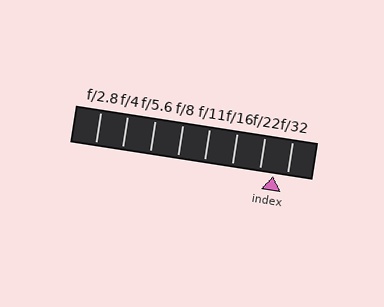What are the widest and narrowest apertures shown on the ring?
The widest aperture shown is f/2.8 and the narrowest is f/32.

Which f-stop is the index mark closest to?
The index mark is closest to f/32.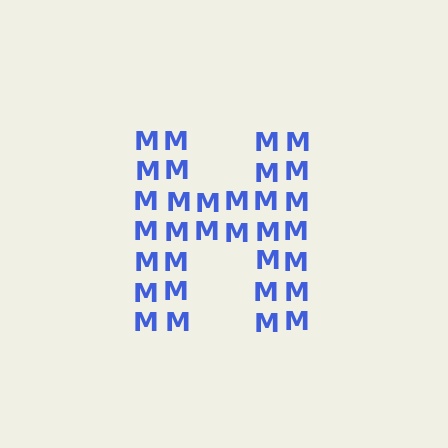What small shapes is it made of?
It is made of small letter M's.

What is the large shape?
The large shape is the letter H.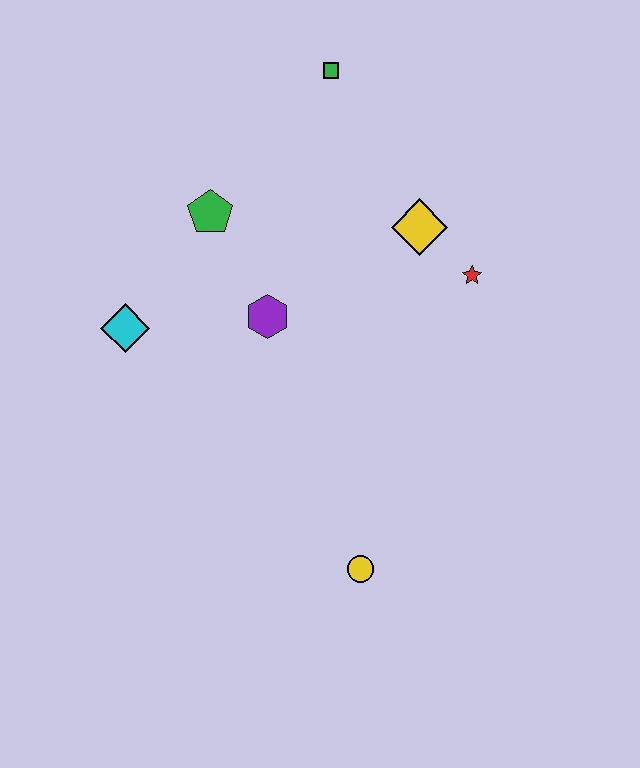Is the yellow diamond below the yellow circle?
No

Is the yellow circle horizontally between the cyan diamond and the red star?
Yes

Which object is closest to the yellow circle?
The purple hexagon is closest to the yellow circle.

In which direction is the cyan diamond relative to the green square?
The cyan diamond is below the green square.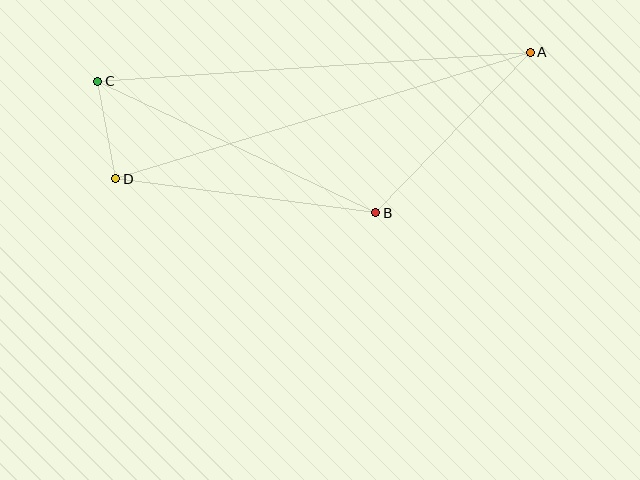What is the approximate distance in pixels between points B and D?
The distance between B and D is approximately 262 pixels.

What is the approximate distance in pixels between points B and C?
The distance between B and C is approximately 308 pixels.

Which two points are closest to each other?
Points C and D are closest to each other.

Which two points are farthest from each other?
Points A and C are farthest from each other.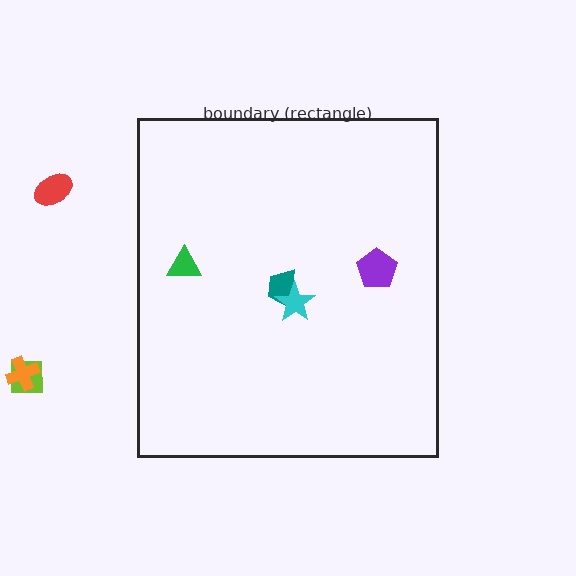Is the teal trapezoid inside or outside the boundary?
Inside.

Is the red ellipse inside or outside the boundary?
Outside.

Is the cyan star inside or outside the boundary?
Inside.